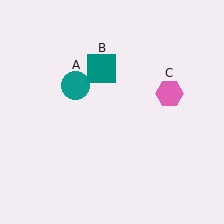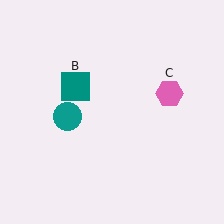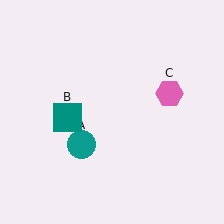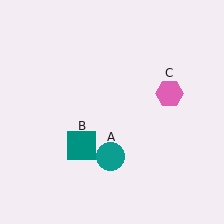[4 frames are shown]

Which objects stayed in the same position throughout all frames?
Pink hexagon (object C) remained stationary.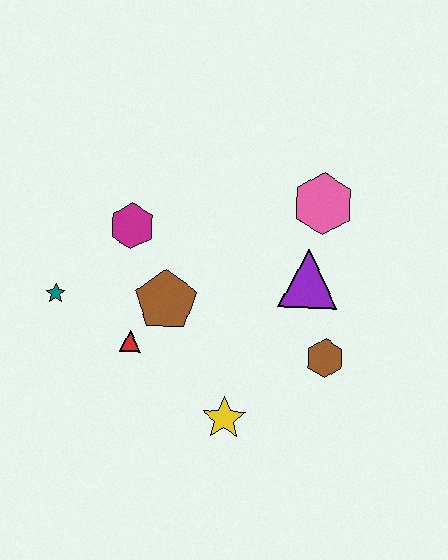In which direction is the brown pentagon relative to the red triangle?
The brown pentagon is above the red triangle.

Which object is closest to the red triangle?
The brown pentagon is closest to the red triangle.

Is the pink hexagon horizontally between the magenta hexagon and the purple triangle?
No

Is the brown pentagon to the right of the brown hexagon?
No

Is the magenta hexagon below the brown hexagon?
No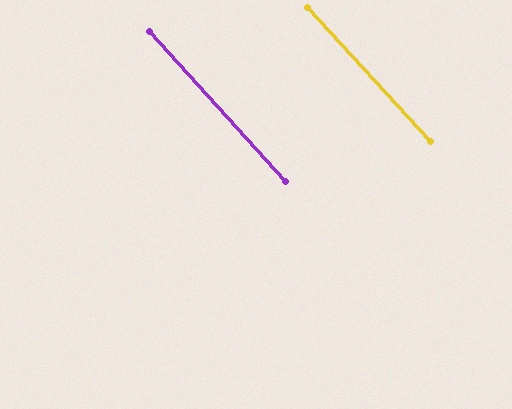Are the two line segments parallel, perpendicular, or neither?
Parallel — their directions differ by only 0.4°.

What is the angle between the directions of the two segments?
Approximately 0 degrees.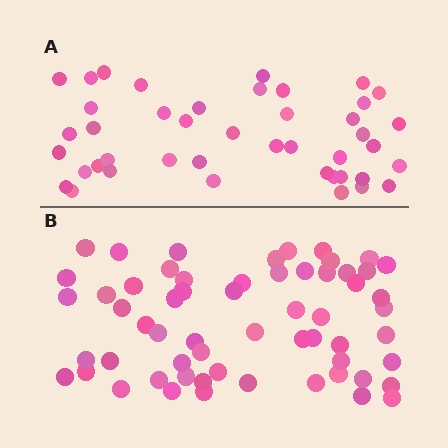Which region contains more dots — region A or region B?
Region B (the bottom region) has more dots.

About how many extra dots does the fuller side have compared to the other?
Region B has approximately 15 more dots than region A.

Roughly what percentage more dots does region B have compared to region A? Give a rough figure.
About 40% more.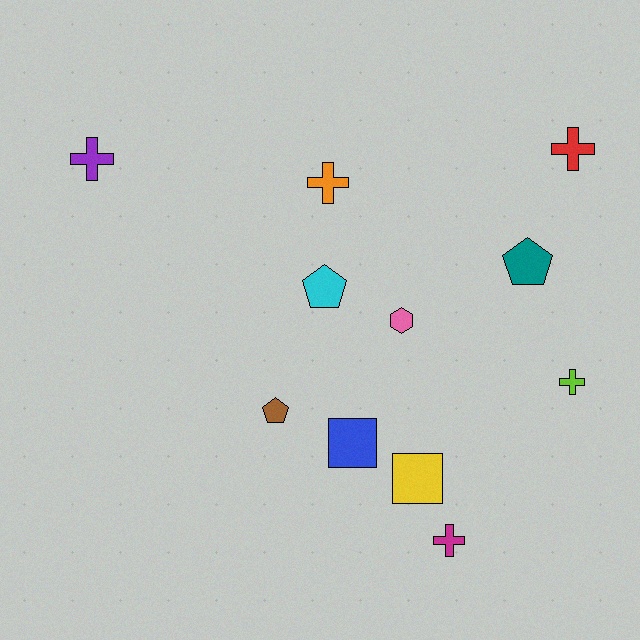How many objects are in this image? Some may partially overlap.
There are 11 objects.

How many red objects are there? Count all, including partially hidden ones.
There is 1 red object.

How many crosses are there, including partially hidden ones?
There are 5 crosses.